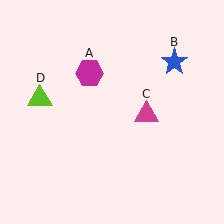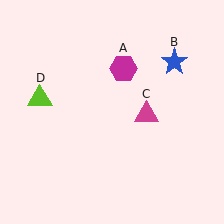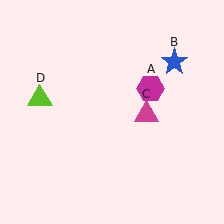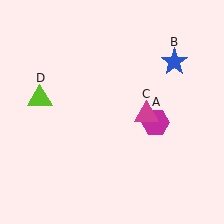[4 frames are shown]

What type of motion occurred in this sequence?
The magenta hexagon (object A) rotated clockwise around the center of the scene.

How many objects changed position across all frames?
1 object changed position: magenta hexagon (object A).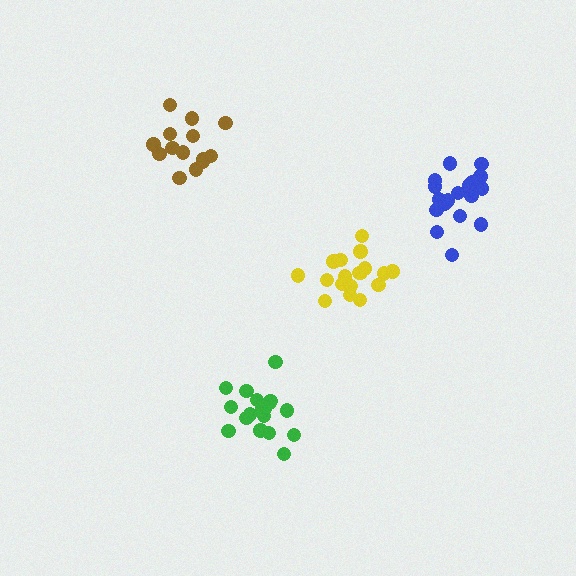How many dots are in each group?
Group 1: 19 dots, Group 2: 18 dots, Group 3: 18 dots, Group 4: 14 dots (69 total).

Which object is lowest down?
The green cluster is bottommost.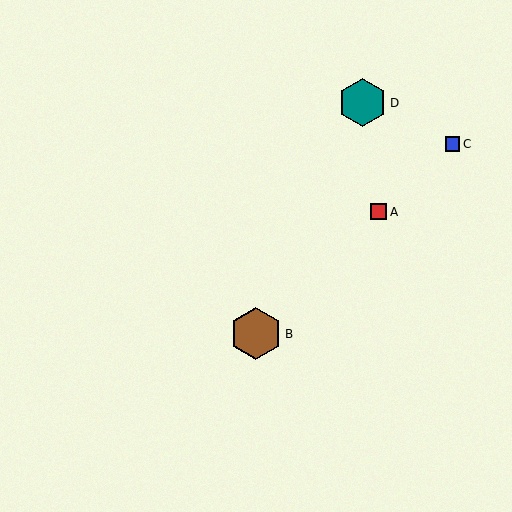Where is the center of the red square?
The center of the red square is at (379, 212).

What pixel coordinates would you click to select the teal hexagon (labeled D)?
Click at (363, 103) to select the teal hexagon D.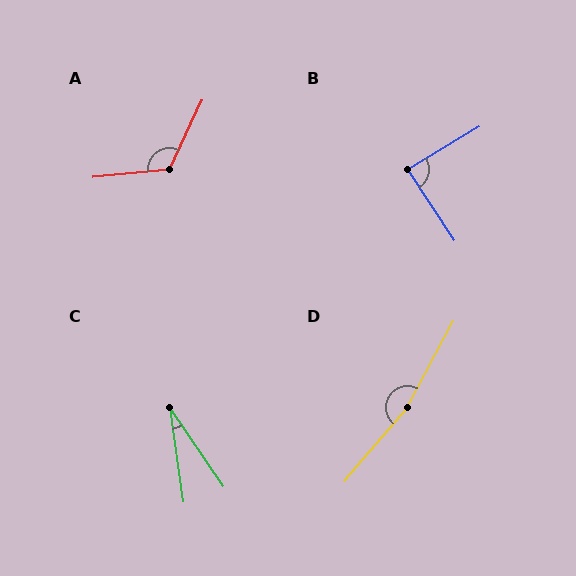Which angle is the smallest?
C, at approximately 26 degrees.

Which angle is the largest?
D, at approximately 168 degrees.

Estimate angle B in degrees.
Approximately 87 degrees.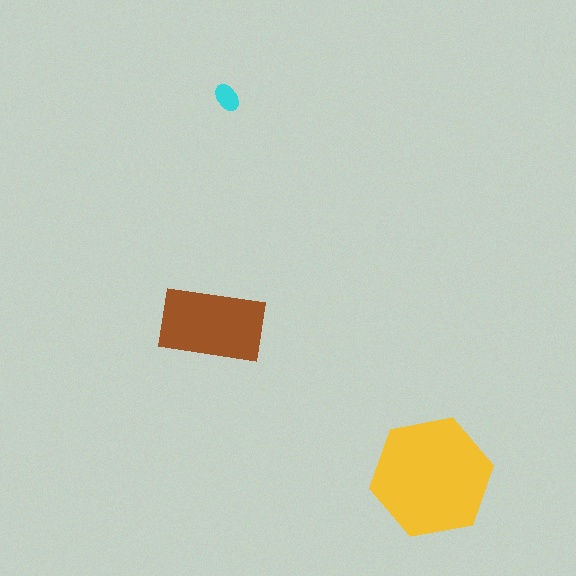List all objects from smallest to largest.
The cyan ellipse, the brown rectangle, the yellow hexagon.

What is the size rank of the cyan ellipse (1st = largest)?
3rd.